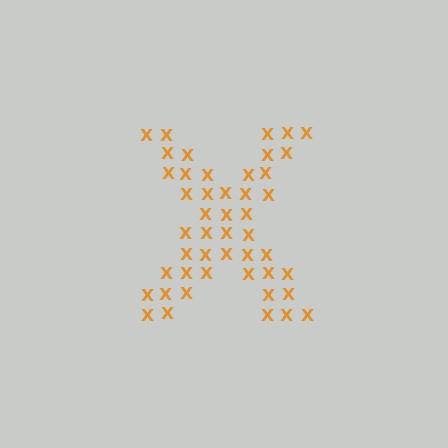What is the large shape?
The large shape is the letter X.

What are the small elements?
The small elements are letter X's.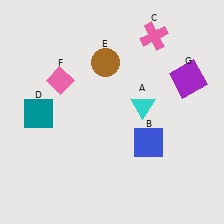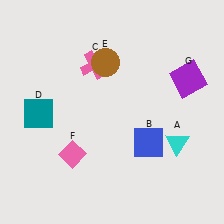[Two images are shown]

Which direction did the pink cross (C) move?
The pink cross (C) moved left.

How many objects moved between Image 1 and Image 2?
3 objects moved between the two images.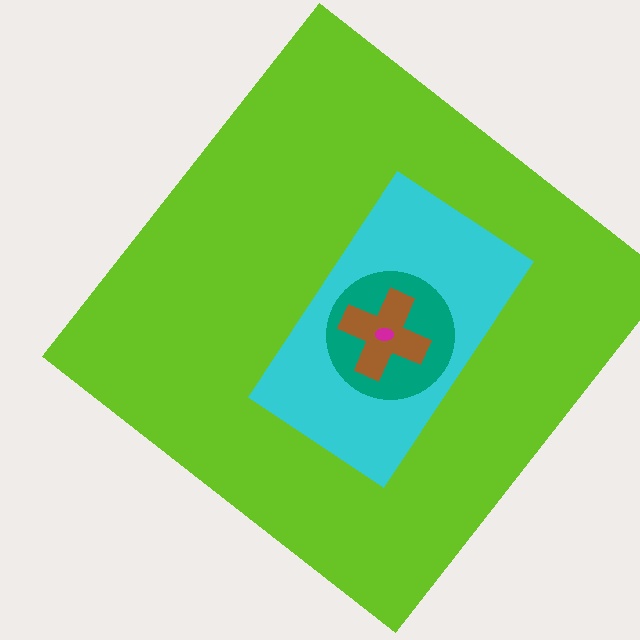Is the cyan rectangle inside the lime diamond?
Yes.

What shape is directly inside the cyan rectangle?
The teal circle.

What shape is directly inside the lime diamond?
The cyan rectangle.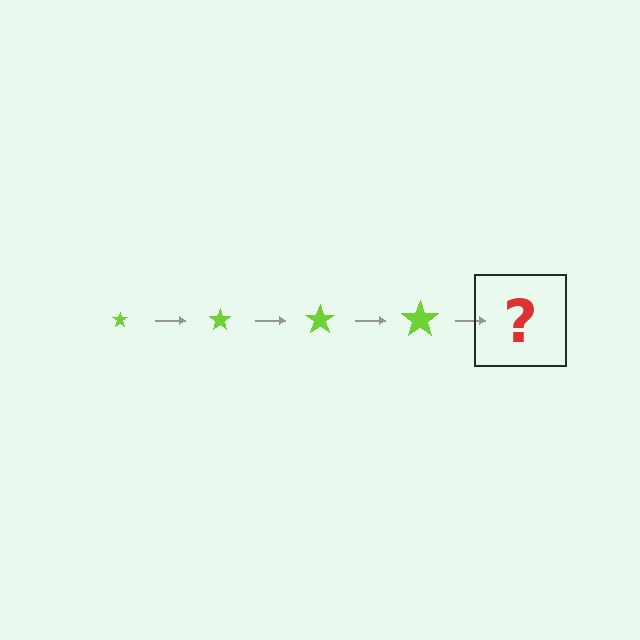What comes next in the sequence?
The next element should be a lime star, larger than the previous one.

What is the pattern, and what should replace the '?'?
The pattern is that the star gets progressively larger each step. The '?' should be a lime star, larger than the previous one.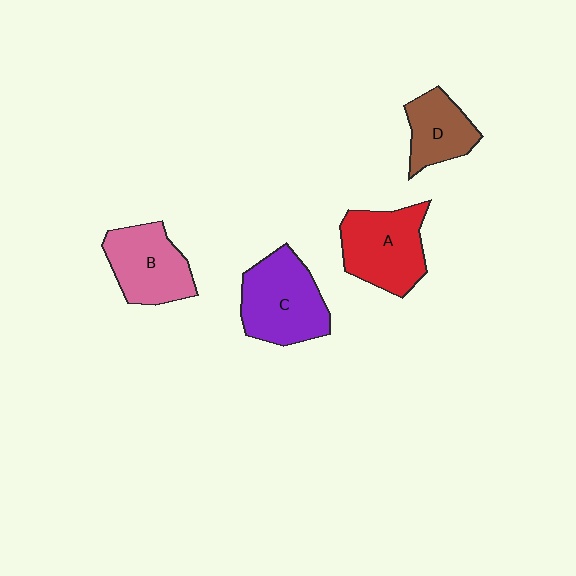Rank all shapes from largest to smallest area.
From largest to smallest: C (purple), A (red), B (pink), D (brown).